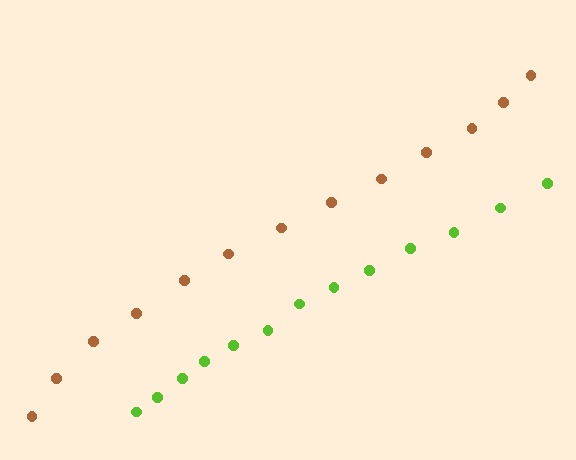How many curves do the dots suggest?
There are 2 distinct paths.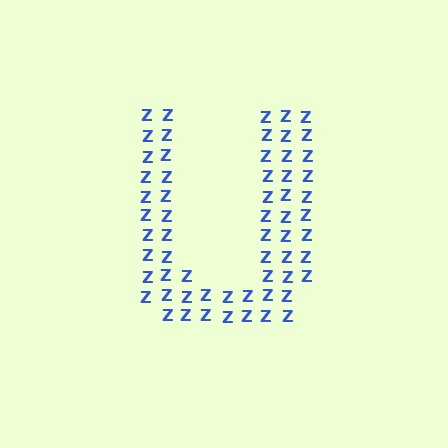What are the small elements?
The small elements are letter Z's.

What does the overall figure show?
The overall figure shows the letter U.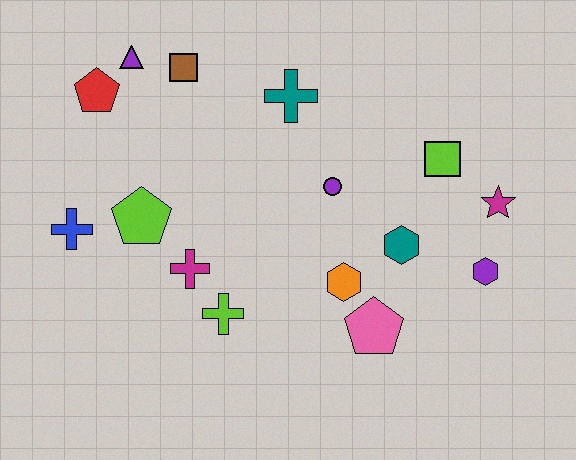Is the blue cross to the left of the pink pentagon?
Yes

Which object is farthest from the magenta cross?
The magenta star is farthest from the magenta cross.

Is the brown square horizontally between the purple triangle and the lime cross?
Yes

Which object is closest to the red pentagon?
The purple triangle is closest to the red pentagon.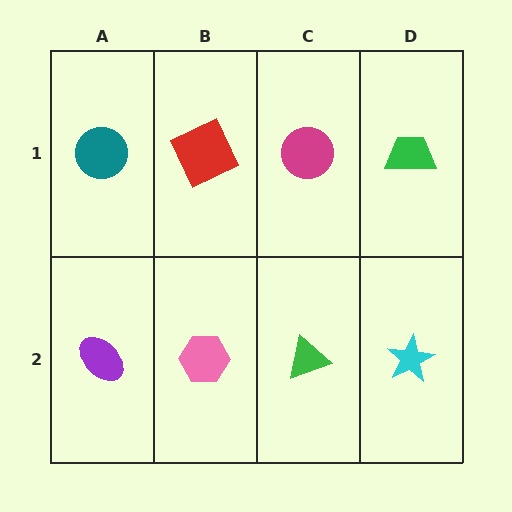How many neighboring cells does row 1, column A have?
2.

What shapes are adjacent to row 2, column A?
A teal circle (row 1, column A), a pink hexagon (row 2, column B).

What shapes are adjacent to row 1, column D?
A cyan star (row 2, column D), a magenta circle (row 1, column C).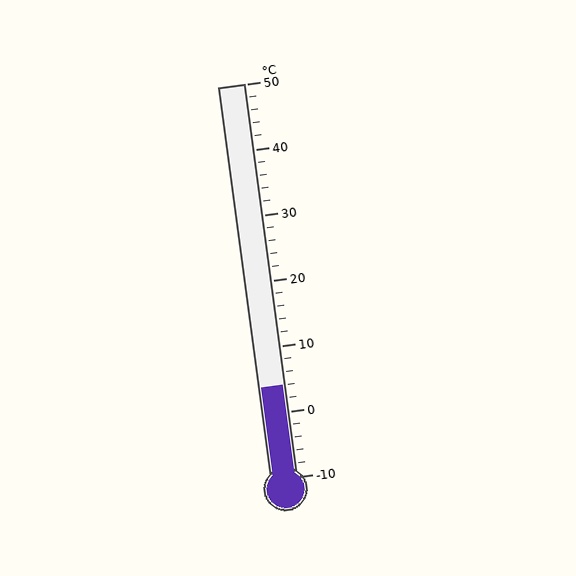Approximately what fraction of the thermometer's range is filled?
The thermometer is filled to approximately 25% of its range.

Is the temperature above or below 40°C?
The temperature is below 40°C.